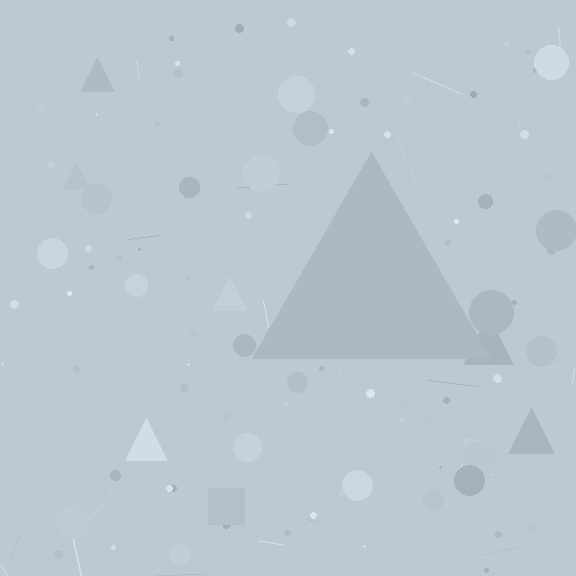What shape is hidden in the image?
A triangle is hidden in the image.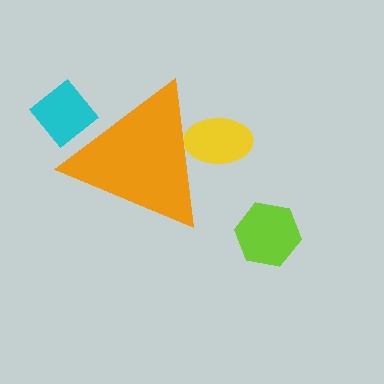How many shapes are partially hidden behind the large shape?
2 shapes are partially hidden.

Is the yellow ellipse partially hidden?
Yes, the yellow ellipse is partially hidden behind the orange triangle.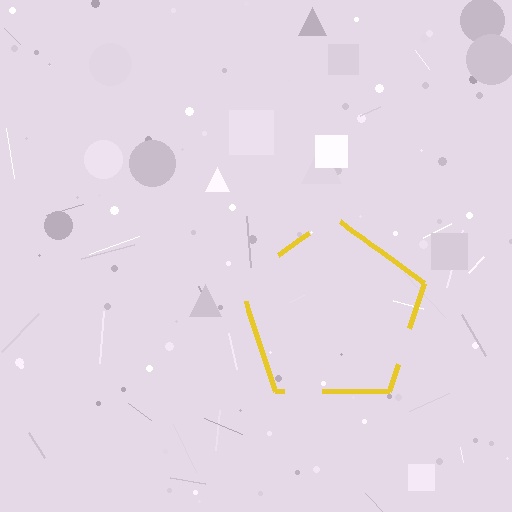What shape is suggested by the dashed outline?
The dashed outline suggests a pentagon.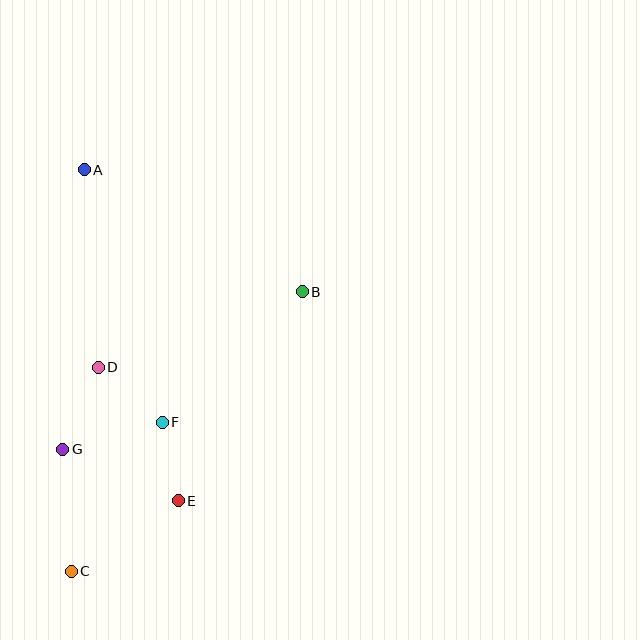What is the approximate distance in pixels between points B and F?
The distance between B and F is approximately 191 pixels.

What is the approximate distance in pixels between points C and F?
The distance between C and F is approximately 175 pixels.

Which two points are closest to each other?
Points E and F are closest to each other.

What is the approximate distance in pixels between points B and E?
The distance between B and E is approximately 243 pixels.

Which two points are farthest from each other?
Points A and C are farthest from each other.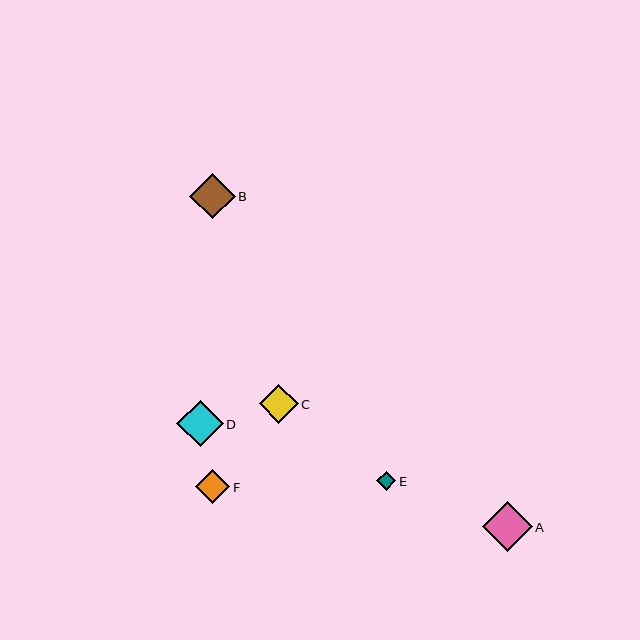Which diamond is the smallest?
Diamond E is the smallest with a size of approximately 20 pixels.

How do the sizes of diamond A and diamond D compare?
Diamond A and diamond D are approximately the same size.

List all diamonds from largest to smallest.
From largest to smallest: A, D, B, C, F, E.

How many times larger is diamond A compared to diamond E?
Diamond A is approximately 2.5 times the size of diamond E.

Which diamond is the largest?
Diamond A is the largest with a size of approximately 50 pixels.